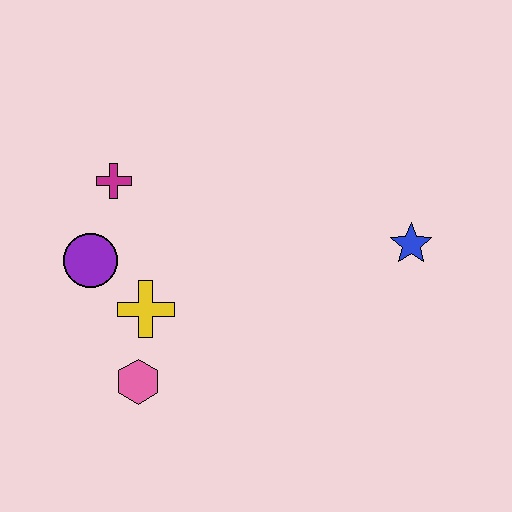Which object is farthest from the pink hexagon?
The blue star is farthest from the pink hexagon.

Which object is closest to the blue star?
The yellow cross is closest to the blue star.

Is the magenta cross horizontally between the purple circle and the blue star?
Yes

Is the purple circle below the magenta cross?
Yes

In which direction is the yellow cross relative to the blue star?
The yellow cross is to the left of the blue star.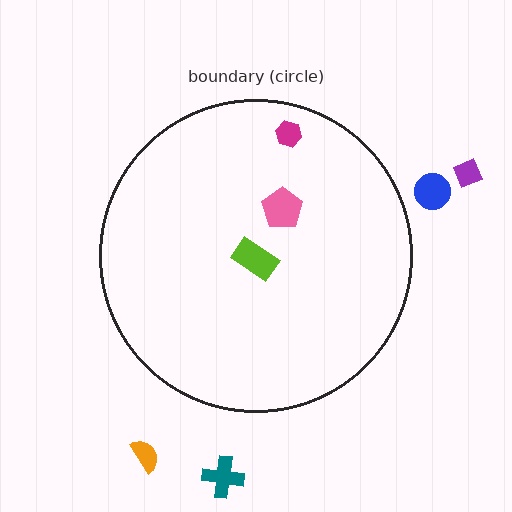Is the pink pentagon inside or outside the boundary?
Inside.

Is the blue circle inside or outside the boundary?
Outside.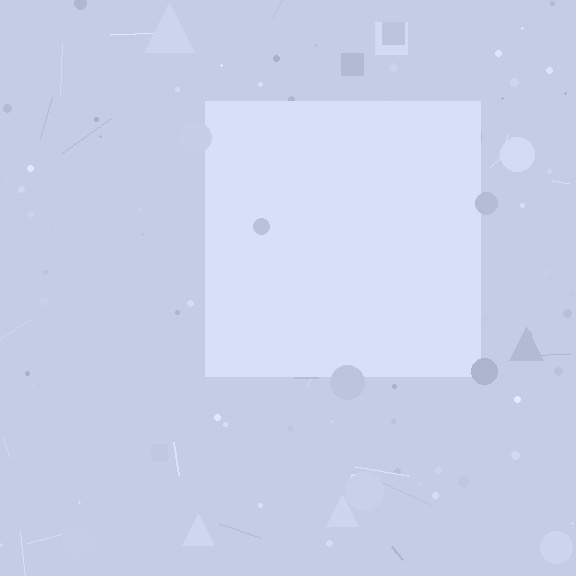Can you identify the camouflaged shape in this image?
The camouflaged shape is a square.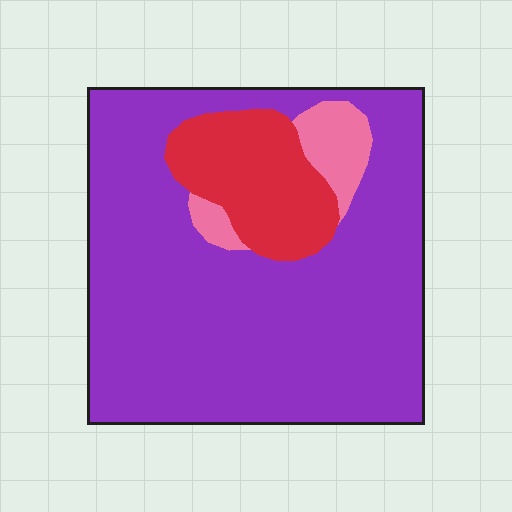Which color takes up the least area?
Pink, at roughly 5%.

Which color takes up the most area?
Purple, at roughly 80%.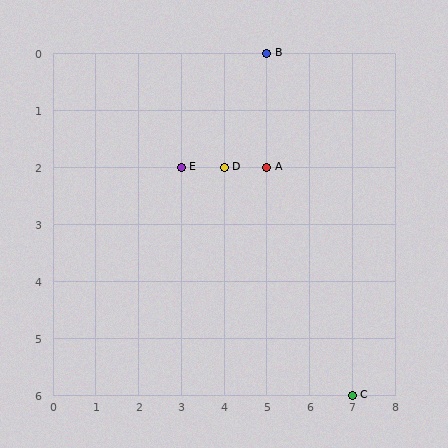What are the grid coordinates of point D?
Point D is at grid coordinates (4, 2).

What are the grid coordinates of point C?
Point C is at grid coordinates (7, 6).